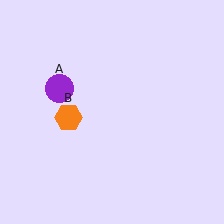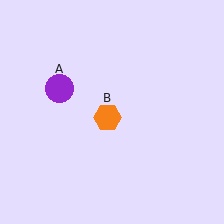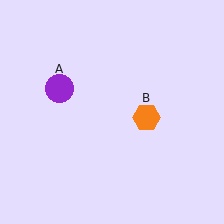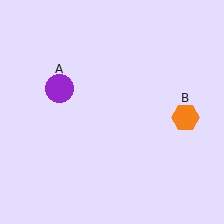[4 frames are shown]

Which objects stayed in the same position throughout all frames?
Purple circle (object A) remained stationary.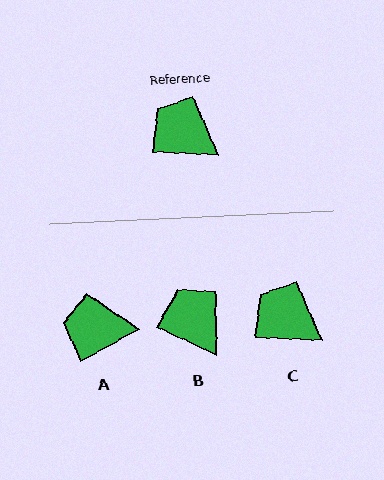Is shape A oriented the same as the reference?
No, it is off by about 32 degrees.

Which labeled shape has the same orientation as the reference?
C.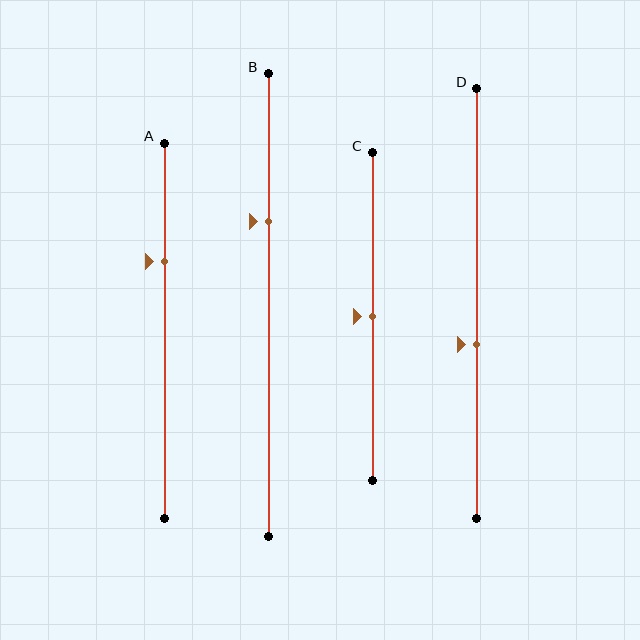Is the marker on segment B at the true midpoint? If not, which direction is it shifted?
No, the marker on segment B is shifted upward by about 18% of the segment length.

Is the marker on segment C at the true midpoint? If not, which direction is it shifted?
Yes, the marker on segment C is at the true midpoint.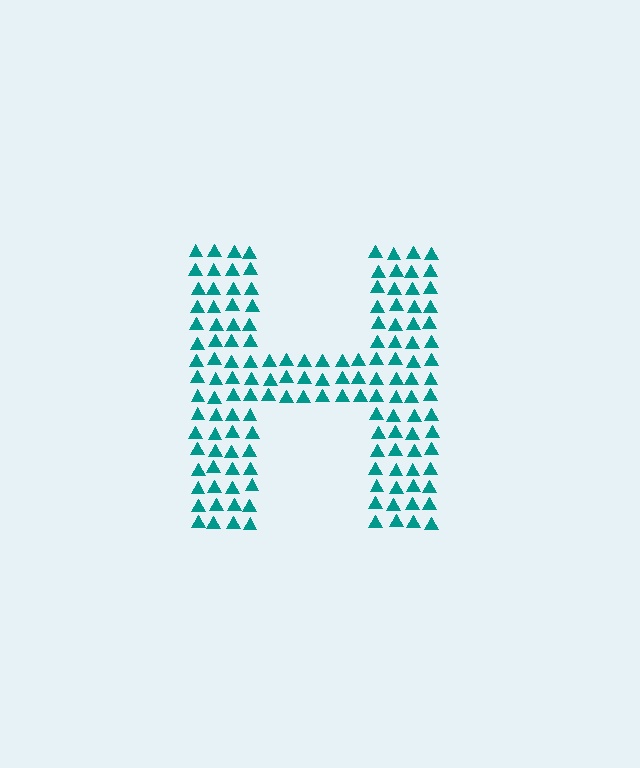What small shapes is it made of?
It is made of small triangles.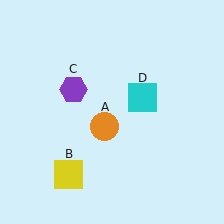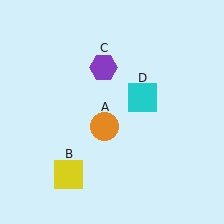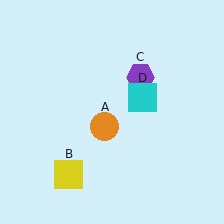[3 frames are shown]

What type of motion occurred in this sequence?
The purple hexagon (object C) rotated clockwise around the center of the scene.